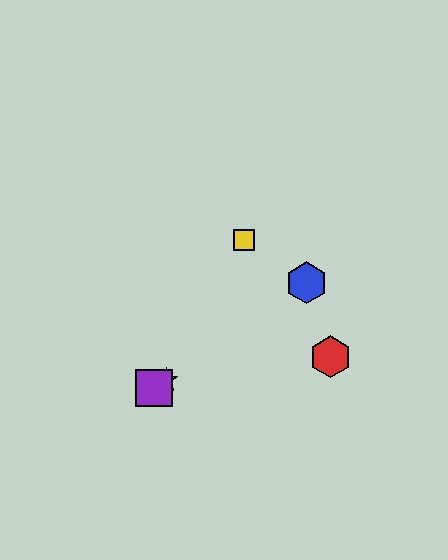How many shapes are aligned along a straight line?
3 shapes (the blue hexagon, the green star, the purple square) are aligned along a straight line.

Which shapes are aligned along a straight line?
The blue hexagon, the green star, the purple square are aligned along a straight line.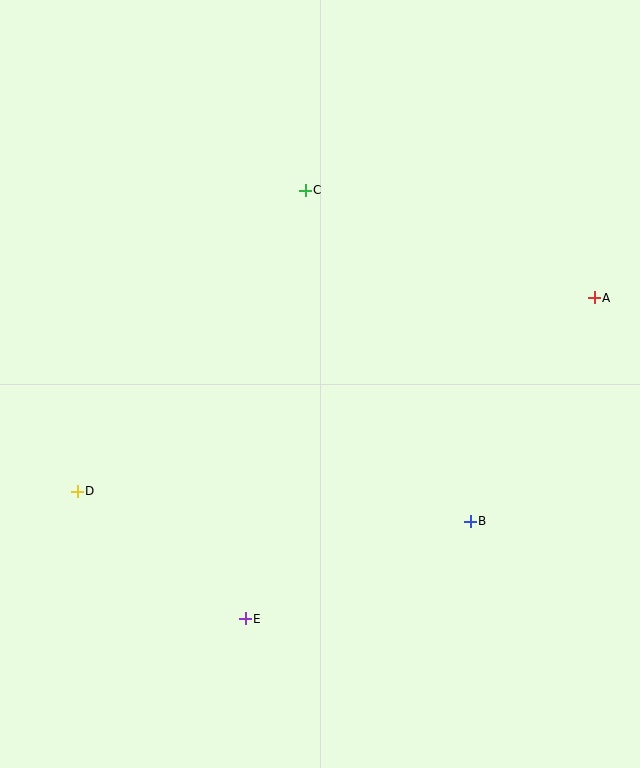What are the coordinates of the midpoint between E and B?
The midpoint between E and B is at (358, 570).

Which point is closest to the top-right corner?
Point A is closest to the top-right corner.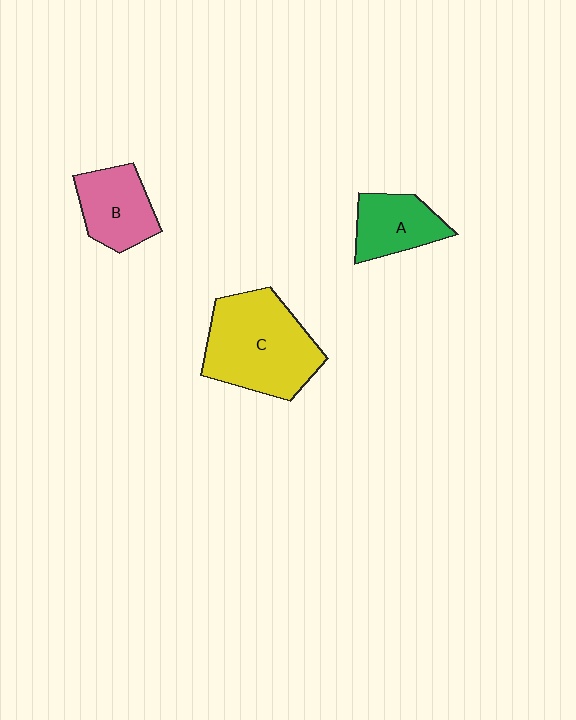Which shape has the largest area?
Shape C (yellow).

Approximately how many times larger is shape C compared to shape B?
Approximately 1.8 times.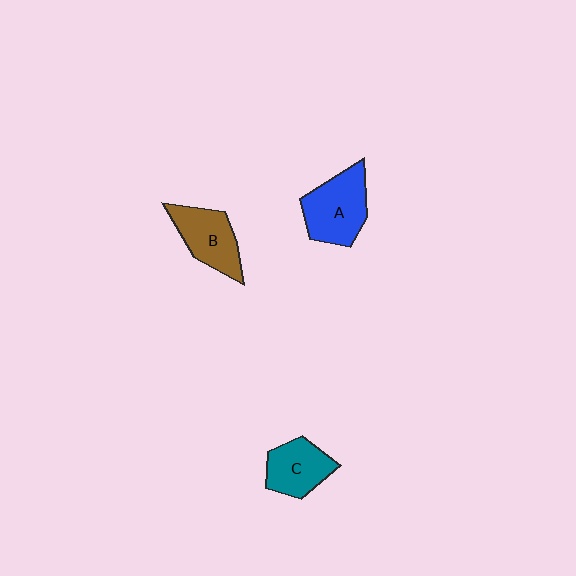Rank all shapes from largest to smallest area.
From largest to smallest: A (blue), B (brown), C (teal).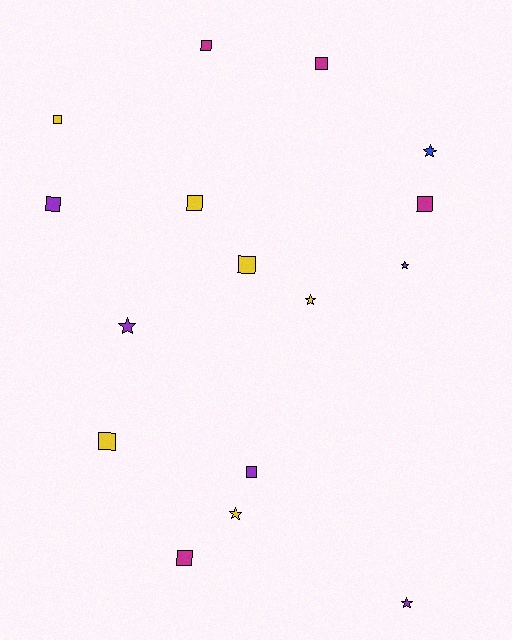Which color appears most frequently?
Yellow, with 6 objects.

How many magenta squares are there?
There are 4 magenta squares.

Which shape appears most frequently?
Square, with 10 objects.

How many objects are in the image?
There are 16 objects.